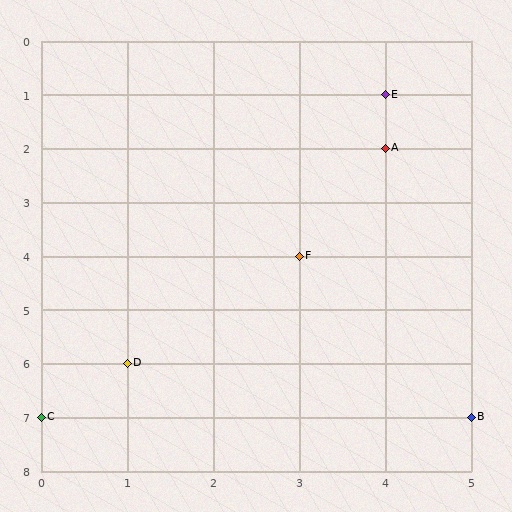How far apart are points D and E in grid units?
Points D and E are 3 columns and 5 rows apart (about 5.8 grid units diagonally).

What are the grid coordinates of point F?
Point F is at grid coordinates (3, 4).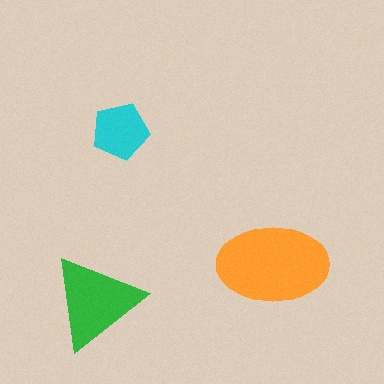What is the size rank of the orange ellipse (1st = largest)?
1st.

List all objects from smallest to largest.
The cyan pentagon, the green triangle, the orange ellipse.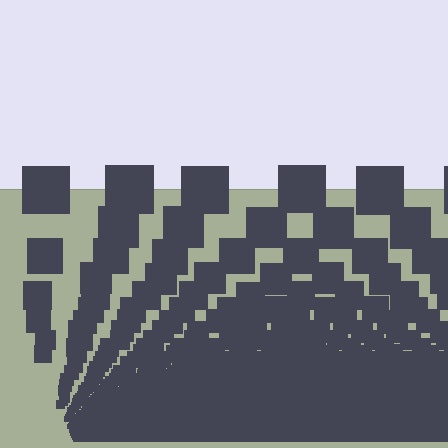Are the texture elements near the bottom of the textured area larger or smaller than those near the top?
Smaller. The gradient is inverted — elements near the bottom are smaller and denser.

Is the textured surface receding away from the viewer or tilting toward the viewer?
The surface appears to tilt toward the viewer. Texture elements get larger and sparser toward the top.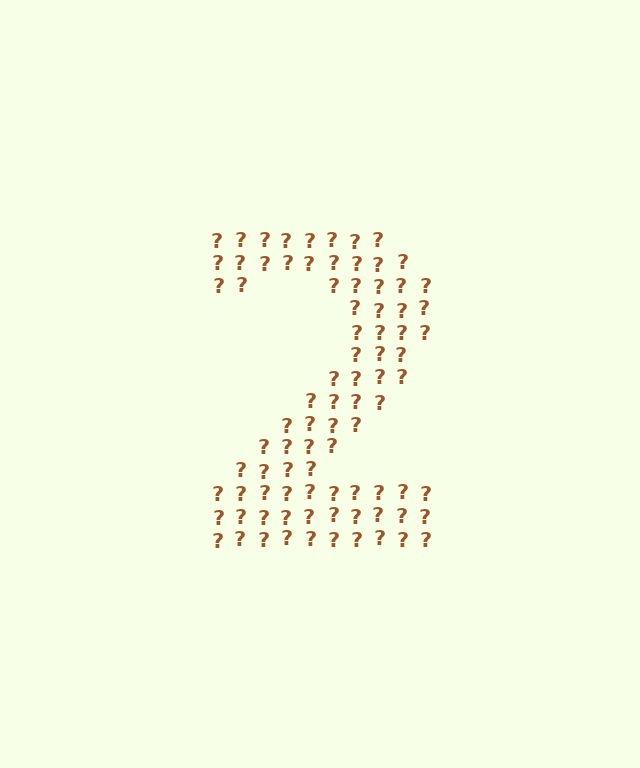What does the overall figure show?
The overall figure shows the digit 2.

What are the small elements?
The small elements are question marks.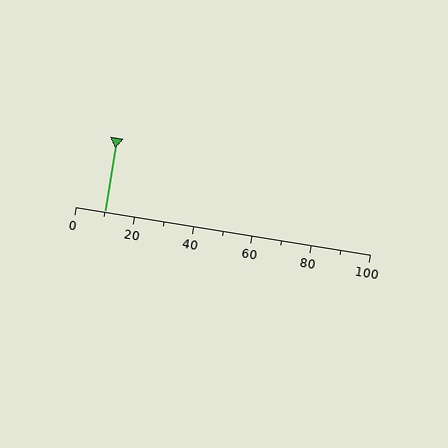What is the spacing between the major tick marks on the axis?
The major ticks are spaced 20 apart.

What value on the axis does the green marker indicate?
The marker indicates approximately 10.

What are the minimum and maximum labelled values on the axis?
The axis runs from 0 to 100.